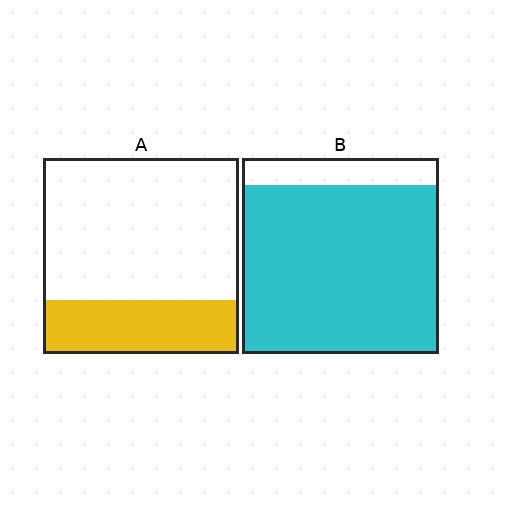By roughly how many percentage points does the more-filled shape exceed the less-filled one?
By roughly 60 percentage points (B over A).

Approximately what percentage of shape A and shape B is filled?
A is approximately 30% and B is approximately 85%.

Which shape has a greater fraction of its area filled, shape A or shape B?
Shape B.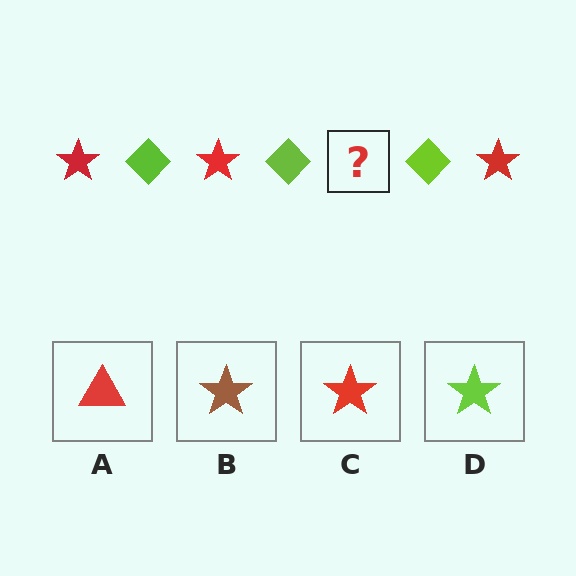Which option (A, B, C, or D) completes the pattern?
C.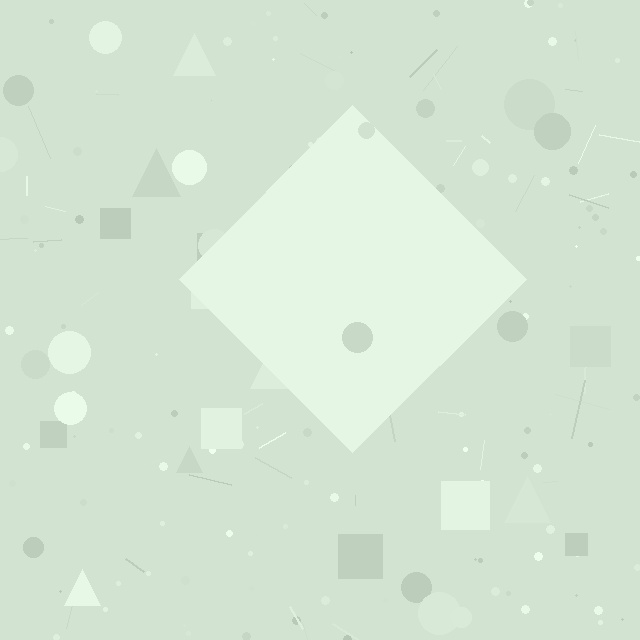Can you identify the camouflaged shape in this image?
The camouflaged shape is a diamond.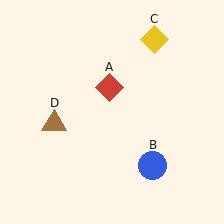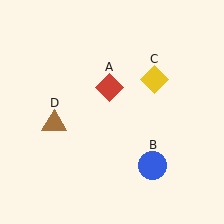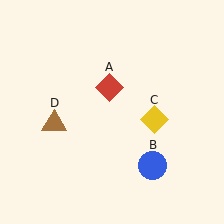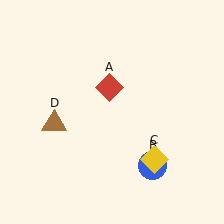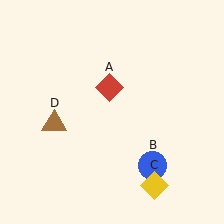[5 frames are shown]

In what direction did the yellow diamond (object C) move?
The yellow diamond (object C) moved down.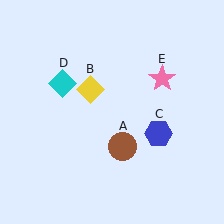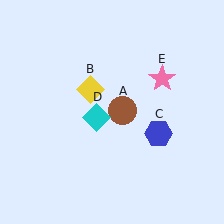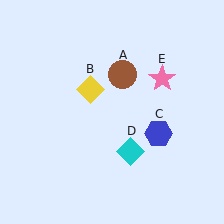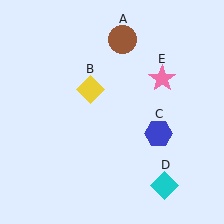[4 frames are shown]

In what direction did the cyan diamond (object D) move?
The cyan diamond (object D) moved down and to the right.